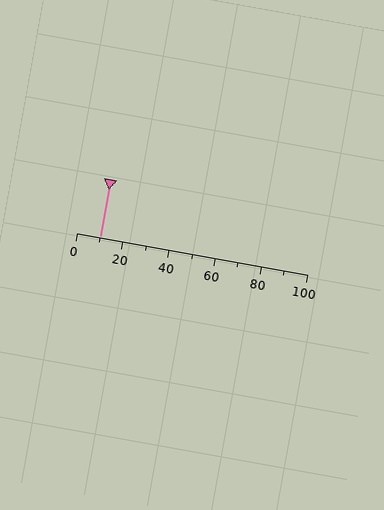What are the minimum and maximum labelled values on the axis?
The axis runs from 0 to 100.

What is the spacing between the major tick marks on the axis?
The major ticks are spaced 20 apart.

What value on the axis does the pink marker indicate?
The marker indicates approximately 10.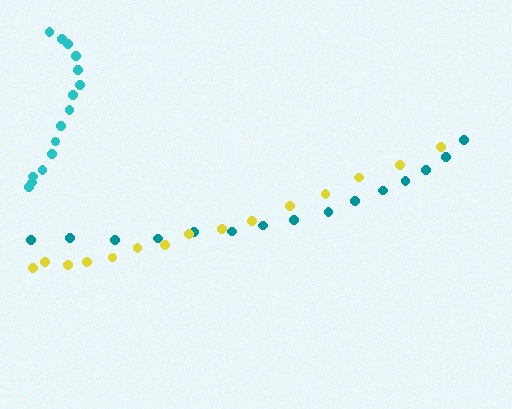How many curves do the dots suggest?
There are 3 distinct paths.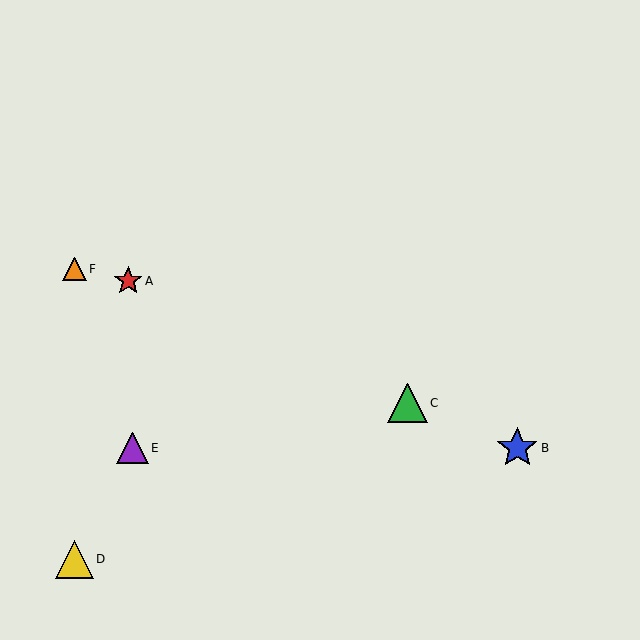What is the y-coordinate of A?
Object A is at y≈281.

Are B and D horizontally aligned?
No, B is at y≈448 and D is at y≈559.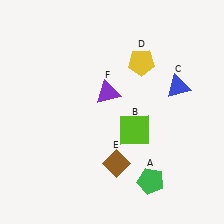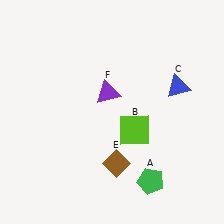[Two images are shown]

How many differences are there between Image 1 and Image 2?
There is 1 difference between the two images.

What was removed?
The yellow pentagon (D) was removed in Image 2.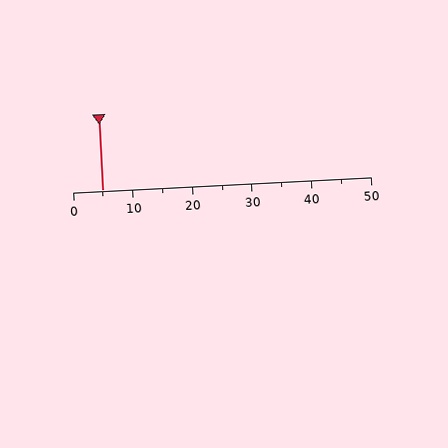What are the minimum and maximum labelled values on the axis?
The axis runs from 0 to 50.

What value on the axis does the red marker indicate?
The marker indicates approximately 5.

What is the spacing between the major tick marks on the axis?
The major ticks are spaced 10 apart.